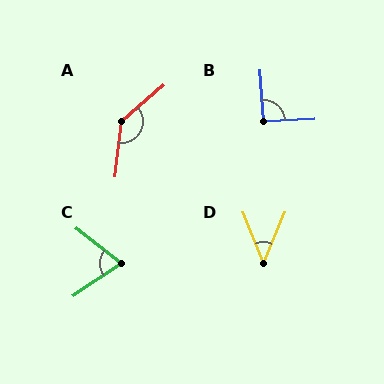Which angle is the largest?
A, at approximately 138 degrees.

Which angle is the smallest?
D, at approximately 44 degrees.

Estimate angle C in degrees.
Approximately 72 degrees.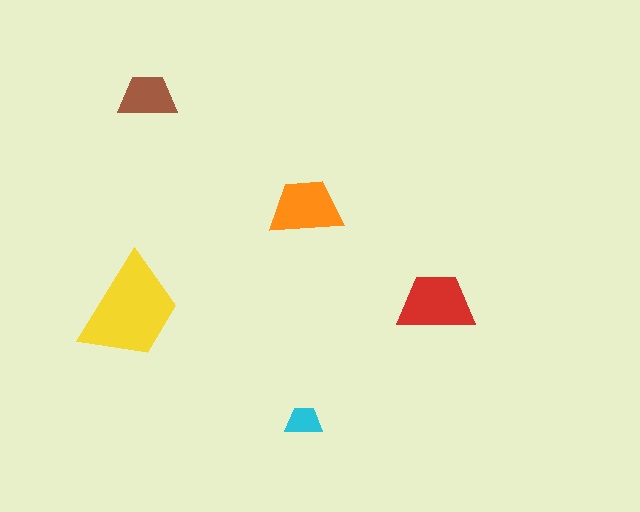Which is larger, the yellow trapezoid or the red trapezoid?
The yellow one.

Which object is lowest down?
The cyan trapezoid is bottommost.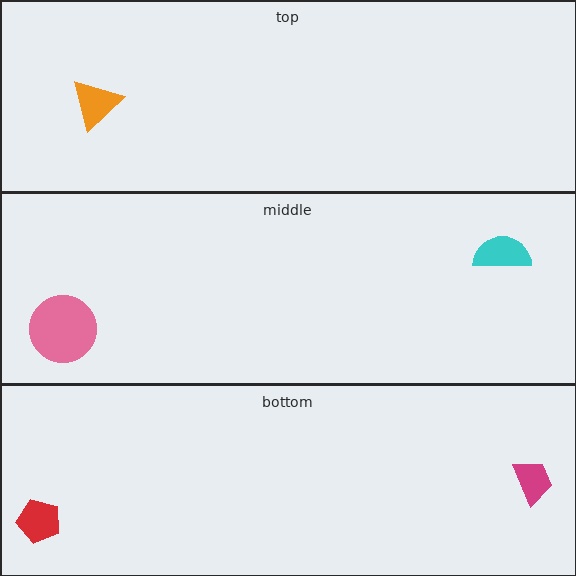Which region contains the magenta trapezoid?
The bottom region.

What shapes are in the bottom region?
The magenta trapezoid, the red pentagon.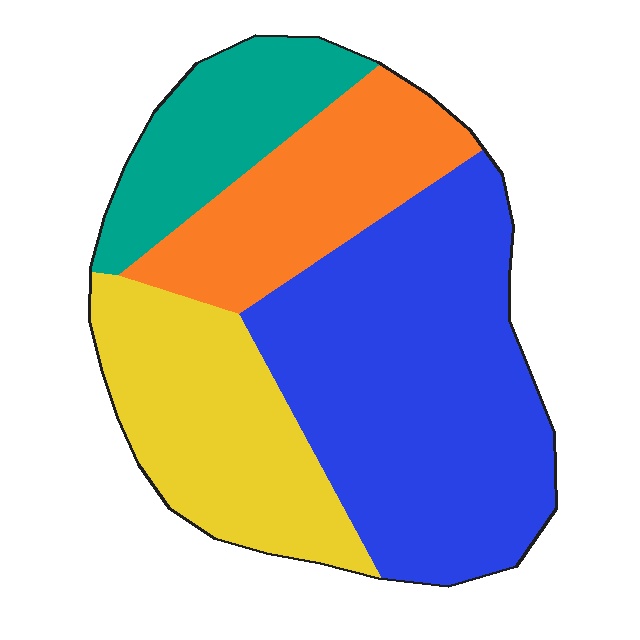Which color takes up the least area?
Teal, at roughly 15%.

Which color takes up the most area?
Blue, at roughly 45%.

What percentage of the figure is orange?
Orange covers 19% of the figure.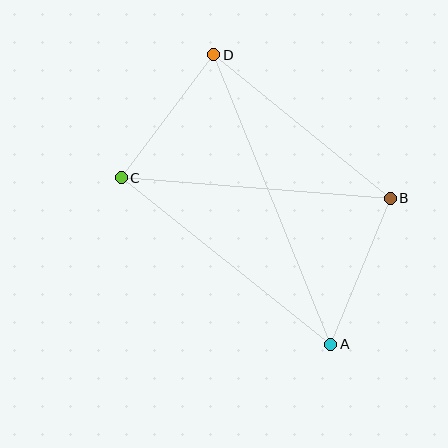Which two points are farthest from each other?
Points A and D are farthest from each other.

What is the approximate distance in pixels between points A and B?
The distance between A and B is approximately 158 pixels.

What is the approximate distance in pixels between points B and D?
The distance between B and D is approximately 228 pixels.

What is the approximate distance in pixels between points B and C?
The distance between B and C is approximately 270 pixels.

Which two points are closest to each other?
Points C and D are closest to each other.